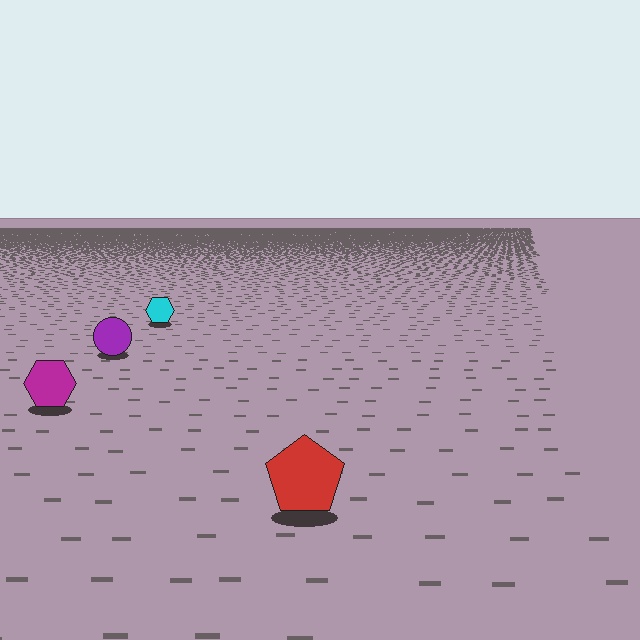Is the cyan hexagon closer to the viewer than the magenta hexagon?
No. The magenta hexagon is closer — you can tell from the texture gradient: the ground texture is coarser near it.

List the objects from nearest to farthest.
From nearest to farthest: the red pentagon, the magenta hexagon, the purple circle, the cyan hexagon.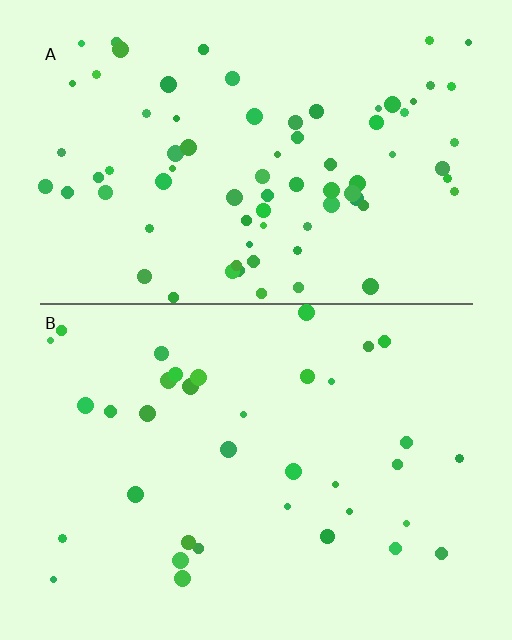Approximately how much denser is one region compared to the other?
Approximately 2.1× — region A over region B.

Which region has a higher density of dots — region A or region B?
A (the top).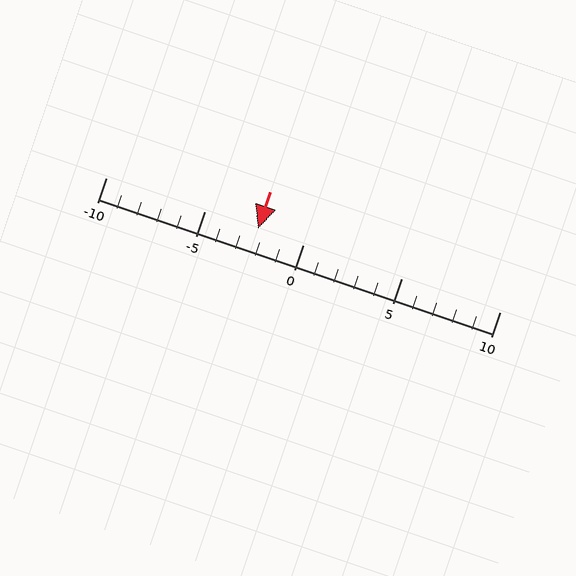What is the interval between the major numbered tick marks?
The major tick marks are spaced 5 units apart.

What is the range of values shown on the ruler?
The ruler shows values from -10 to 10.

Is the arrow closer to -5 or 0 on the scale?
The arrow is closer to 0.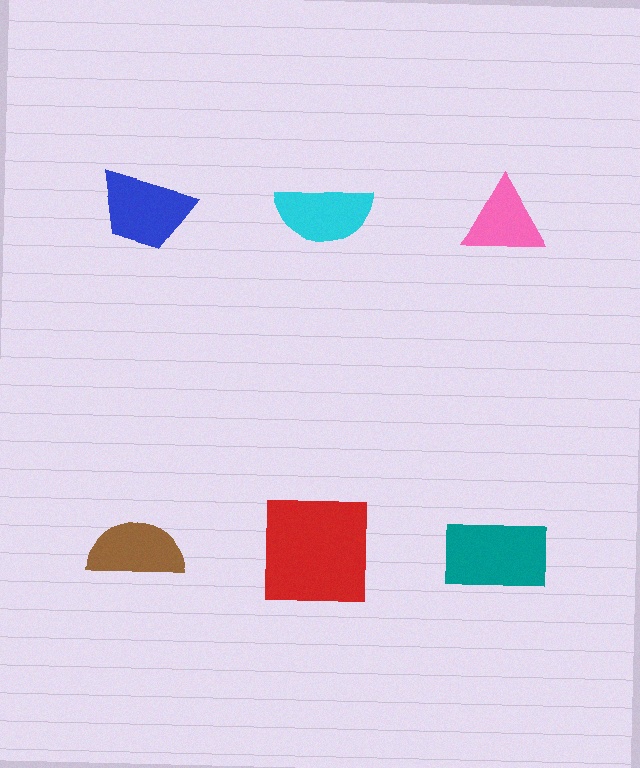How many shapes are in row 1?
3 shapes.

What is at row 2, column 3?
A teal rectangle.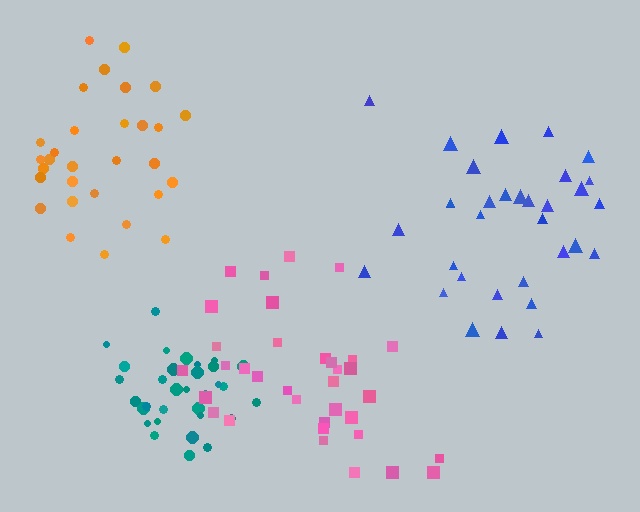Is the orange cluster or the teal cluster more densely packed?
Teal.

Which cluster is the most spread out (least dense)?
Blue.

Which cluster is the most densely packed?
Teal.